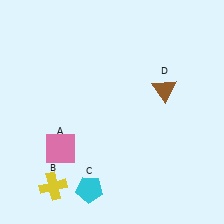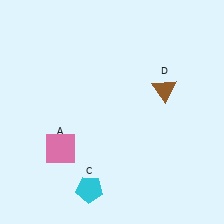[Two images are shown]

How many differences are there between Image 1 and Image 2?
There is 1 difference between the two images.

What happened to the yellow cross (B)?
The yellow cross (B) was removed in Image 2. It was in the bottom-left area of Image 1.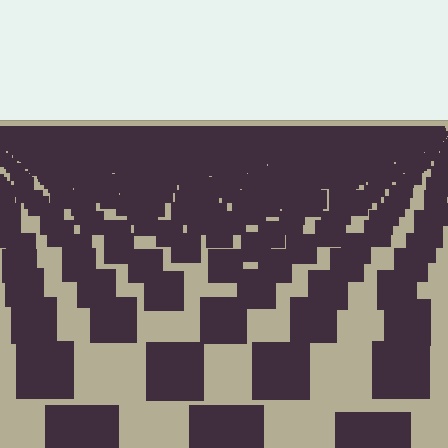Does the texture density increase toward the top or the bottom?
Density increases toward the top.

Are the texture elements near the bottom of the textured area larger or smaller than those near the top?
Larger. Near the bottom, elements are closer to the viewer and appear at a bigger on-screen size.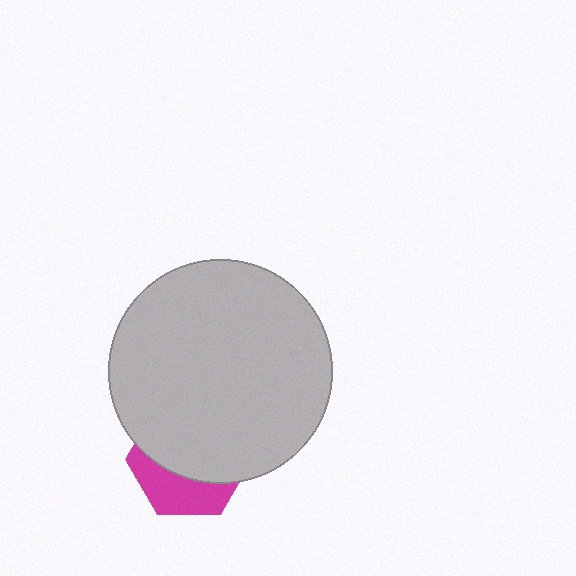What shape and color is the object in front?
The object in front is a light gray circle.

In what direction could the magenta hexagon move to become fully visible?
The magenta hexagon could move down. That would shift it out from behind the light gray circle entirely.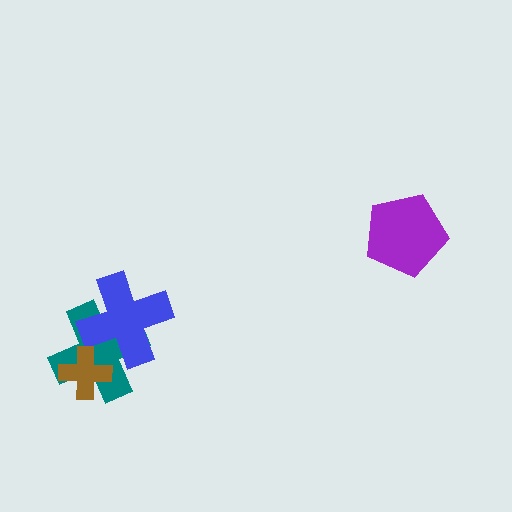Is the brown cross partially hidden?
No, no other shape covers it.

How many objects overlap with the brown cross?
2 objects overlap with the brown cross.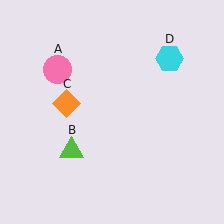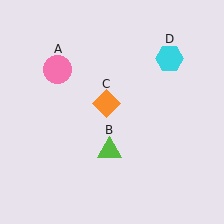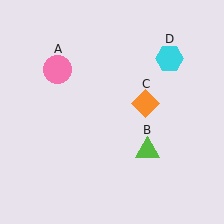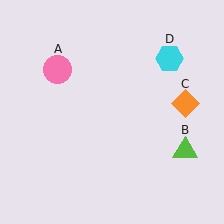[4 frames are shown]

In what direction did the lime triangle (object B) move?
The lime triangle (object B) moved right.